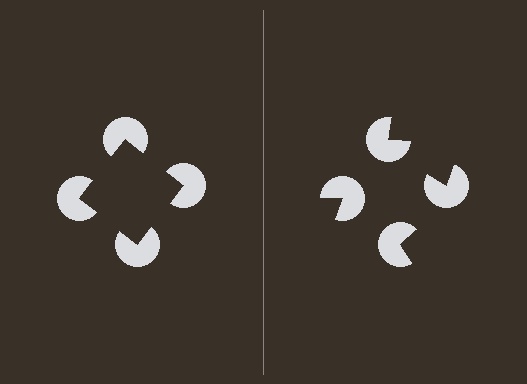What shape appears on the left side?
An illusory square.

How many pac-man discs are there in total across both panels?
8 — 4 on each side.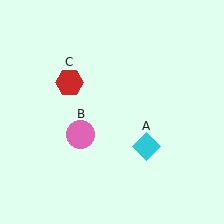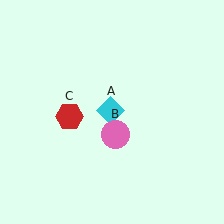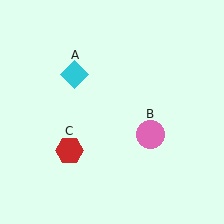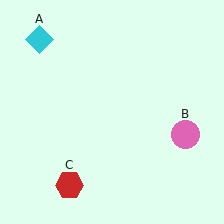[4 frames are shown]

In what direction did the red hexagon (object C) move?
The red hexagon (object C) moved down.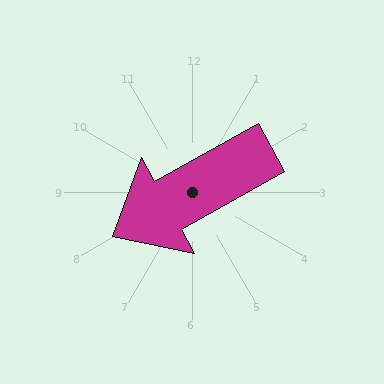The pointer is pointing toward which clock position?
Roughly 8 o'clock.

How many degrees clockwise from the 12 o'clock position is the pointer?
Approximately 241 degrees.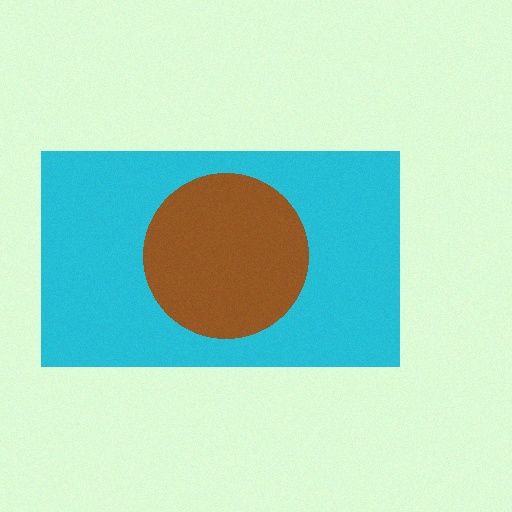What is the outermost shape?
The cyan rectangle.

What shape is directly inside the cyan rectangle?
The brown circle.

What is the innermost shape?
The brown circle.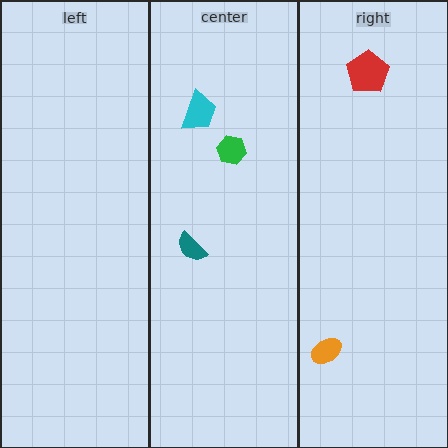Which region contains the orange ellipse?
The right region.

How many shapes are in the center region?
3.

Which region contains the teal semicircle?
The center region.